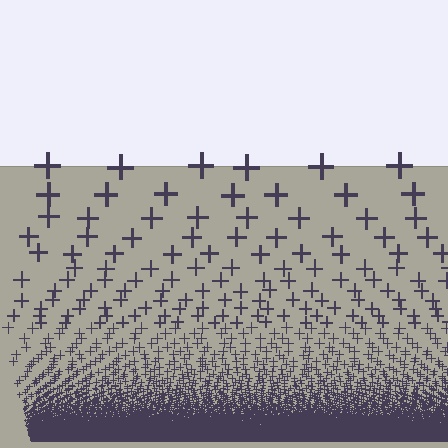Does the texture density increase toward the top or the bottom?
Density increases toward the bottom.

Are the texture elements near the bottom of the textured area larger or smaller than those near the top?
Smaller. The gradient is inverted — elements near the bottom are smaller and denser.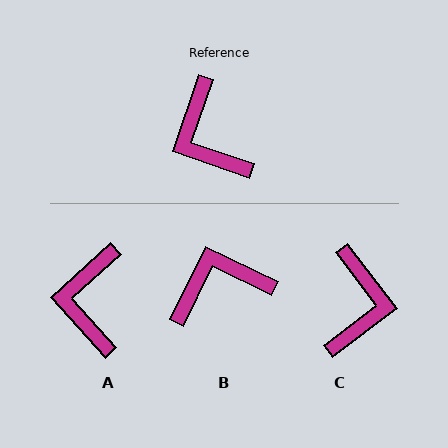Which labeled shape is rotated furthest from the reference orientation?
C, about 147 degrees away.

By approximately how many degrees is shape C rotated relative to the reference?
Approximately 147 degrees counter-clockwise.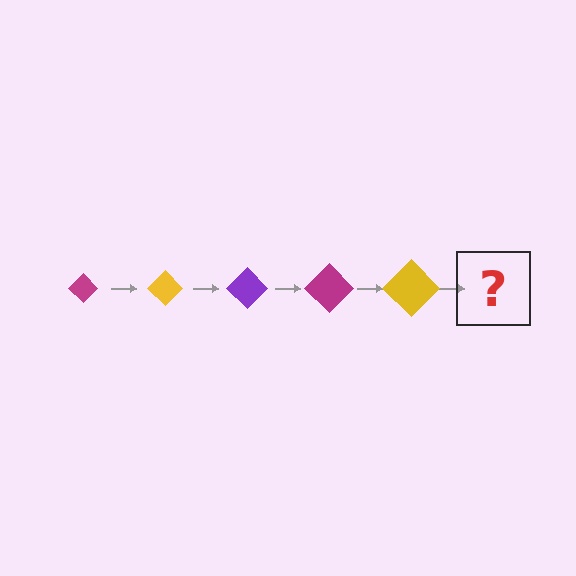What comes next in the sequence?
The next element should be a purple diamond, larger than the previous one.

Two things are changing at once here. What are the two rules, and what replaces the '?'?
The two rules are that the diamond grows larger each step and the color cycles through magenta, yellow, and purple. The '?' should be a purple diamond, larger than the previous one.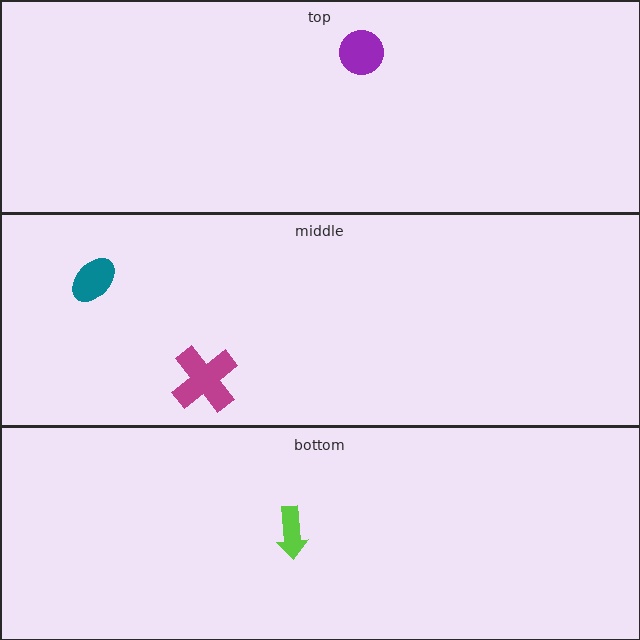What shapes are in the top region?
The purple circle.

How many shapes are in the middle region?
2.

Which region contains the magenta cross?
The middle region.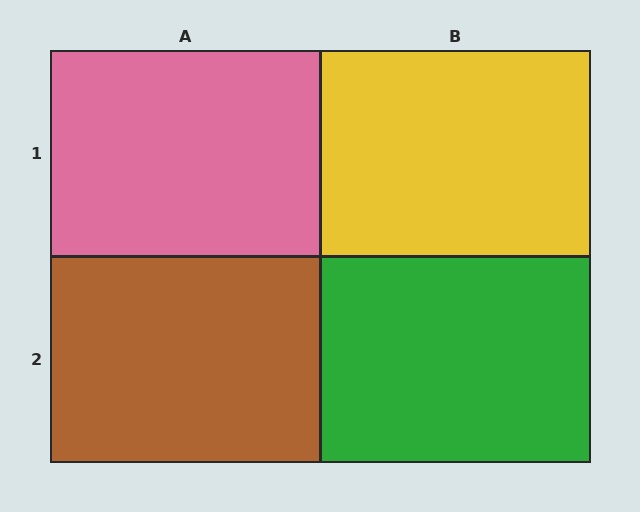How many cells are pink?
1 cell is pink.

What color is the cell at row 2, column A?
Brown.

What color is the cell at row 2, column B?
Green.